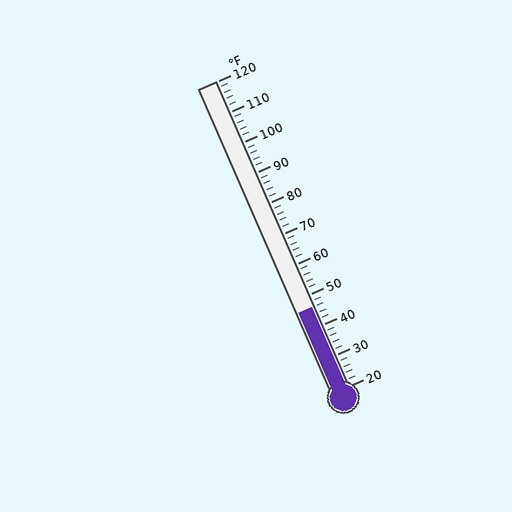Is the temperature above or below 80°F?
The temperature is below 80°F.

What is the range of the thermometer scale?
The thermometer scale ranges from 20°F to 120°F.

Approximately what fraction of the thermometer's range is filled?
The thermometer is filled to approximately 25% of its range.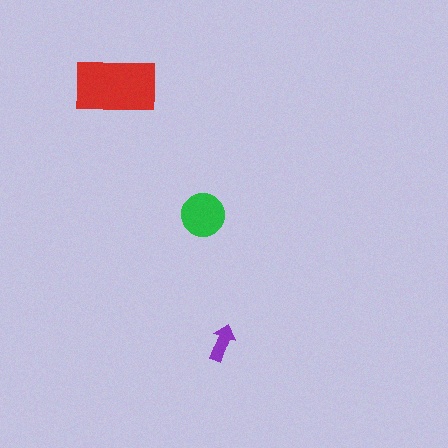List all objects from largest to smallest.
The red rectangle, the green circle, the purple arrow.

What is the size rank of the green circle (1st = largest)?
2nd.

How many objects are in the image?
There are 3 objects in the image.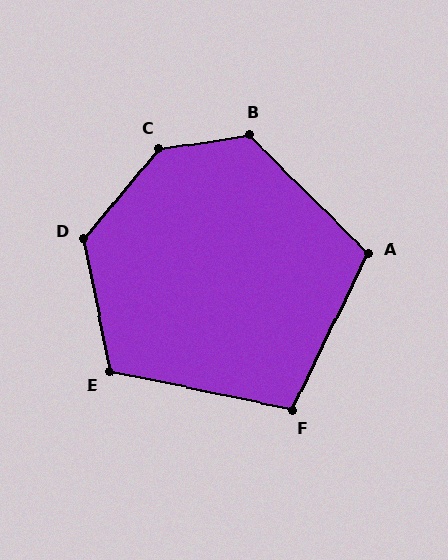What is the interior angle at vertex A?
Approximately 109 degrees (obtuse).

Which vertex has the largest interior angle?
C, at approximately 138 degrees.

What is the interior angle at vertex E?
Approximately 113 degrees (obtuse).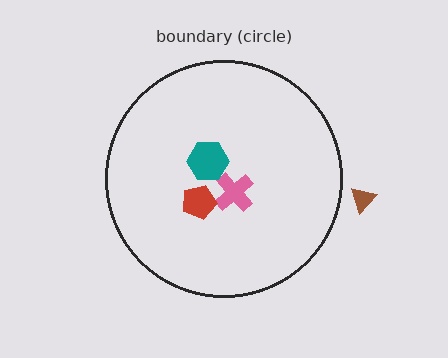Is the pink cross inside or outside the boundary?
Inside.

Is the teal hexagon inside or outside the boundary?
Inside.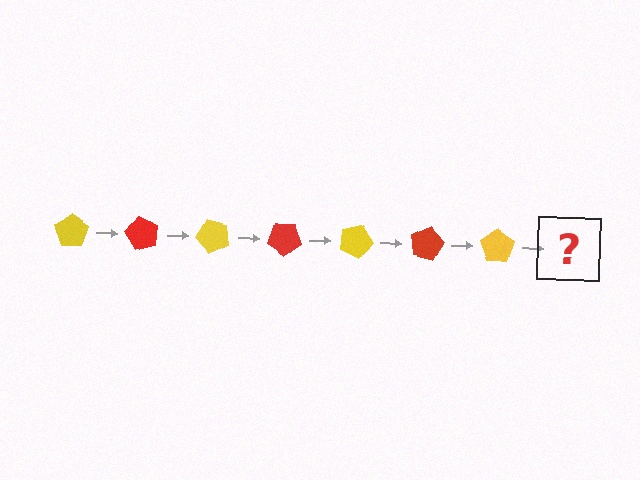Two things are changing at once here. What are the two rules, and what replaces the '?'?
The two rules are that it rotates 60 degrees each step and the color cycles through yellow and red. The '?' should be a red pentagon, rotated 420 degrees from the start.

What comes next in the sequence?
The next element should be a red pentagon, rotated 420 degrees from the start.